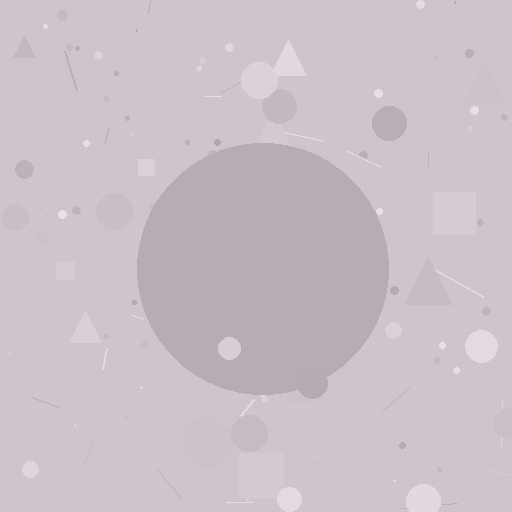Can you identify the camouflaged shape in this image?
The camouflaged shape is a circle.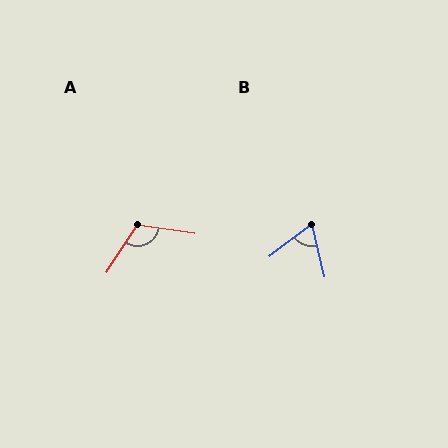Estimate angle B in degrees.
Approximately 65 degrees.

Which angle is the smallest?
B, at approximately 65 degrees.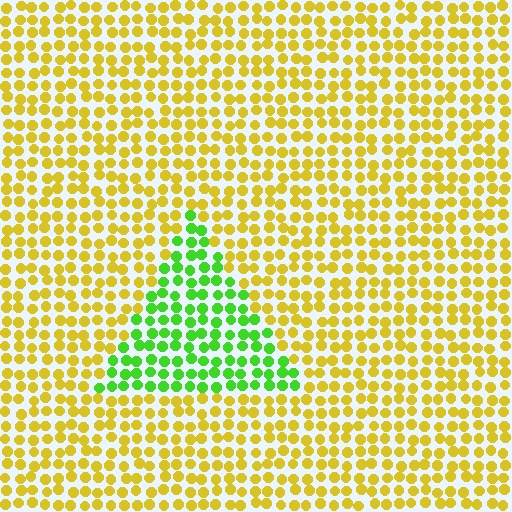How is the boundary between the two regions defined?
The boundary is defined purely by a slight shift in hue (about 59 degrees). Spacing, size, and orientation are identical on both sides.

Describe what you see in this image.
The image is filled with small yellow elements in a uniform arrangement. A triangle-shaped region is visible where the elements are tinted to a slightly different hue, forming a subtle color boundary.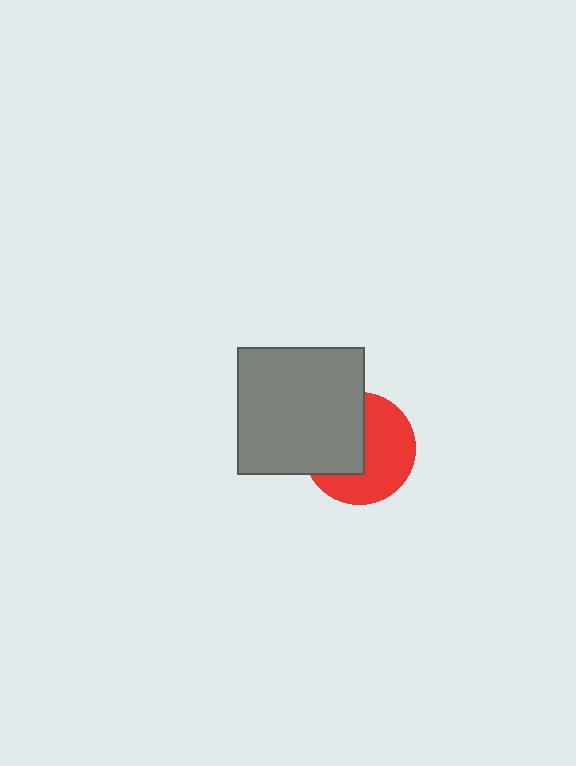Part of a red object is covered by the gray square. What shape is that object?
It is a circle.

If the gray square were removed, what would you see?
You would see the complete red circle.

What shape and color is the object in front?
The object in front is a gray square.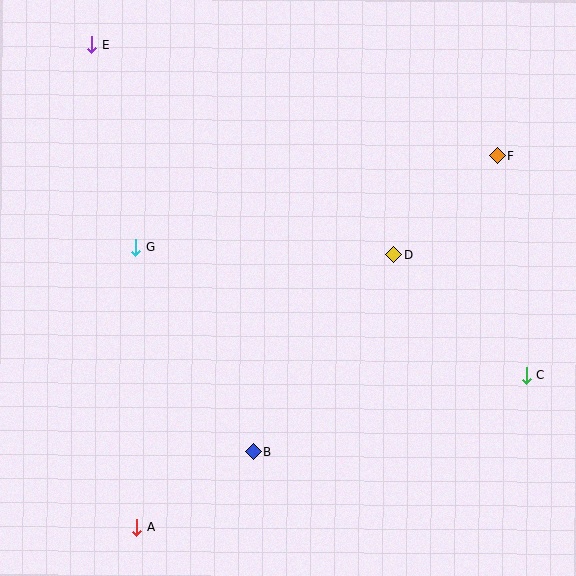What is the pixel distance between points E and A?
The distance between E and A is 485 pixels.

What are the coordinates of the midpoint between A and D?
The midpoint between A and D is at (265, 391).